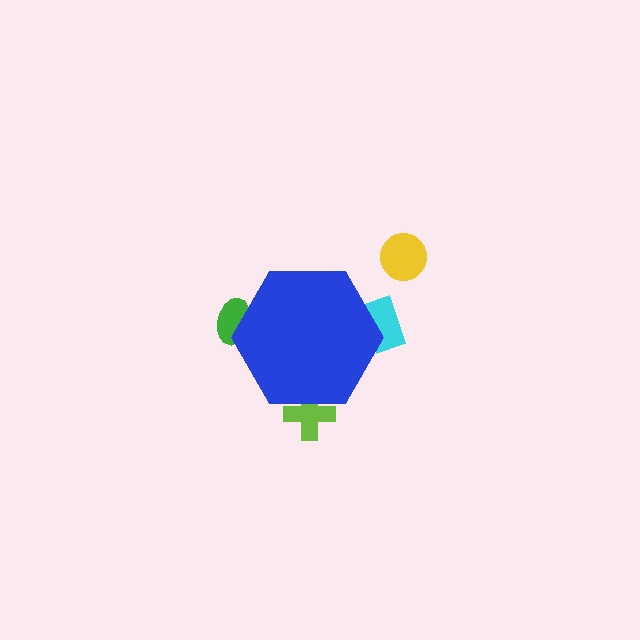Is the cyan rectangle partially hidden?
Yes, the cyan rectangle is partially hidden behind the blue hexagon.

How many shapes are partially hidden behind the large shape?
3 shapes are partially hidden.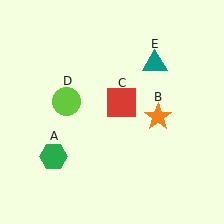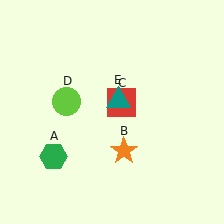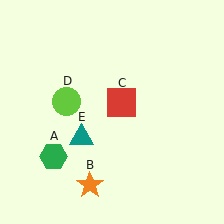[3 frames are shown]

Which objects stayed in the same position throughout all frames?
Green hexagon (object A) and red square (object C) and lime circle (object D) remained stationary.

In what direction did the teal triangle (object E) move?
The teal triangle (object E) moved down and to the left.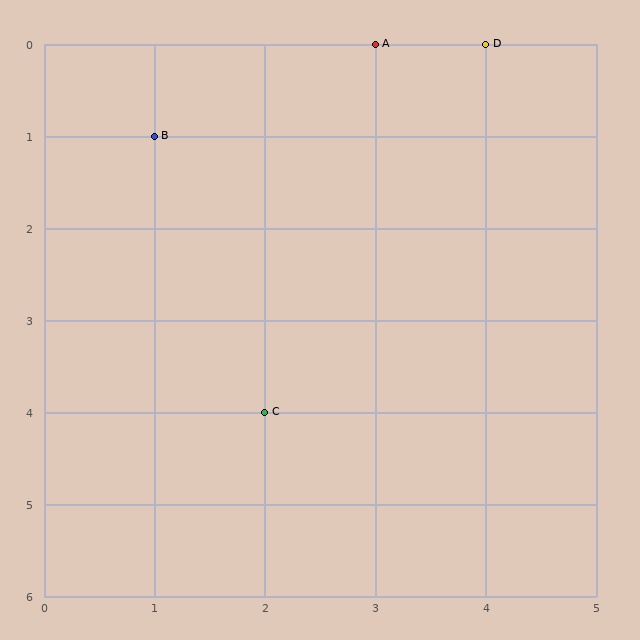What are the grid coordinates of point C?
Point C is at grid coordinates (2, 4).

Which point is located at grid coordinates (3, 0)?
Point A is at (3, 0).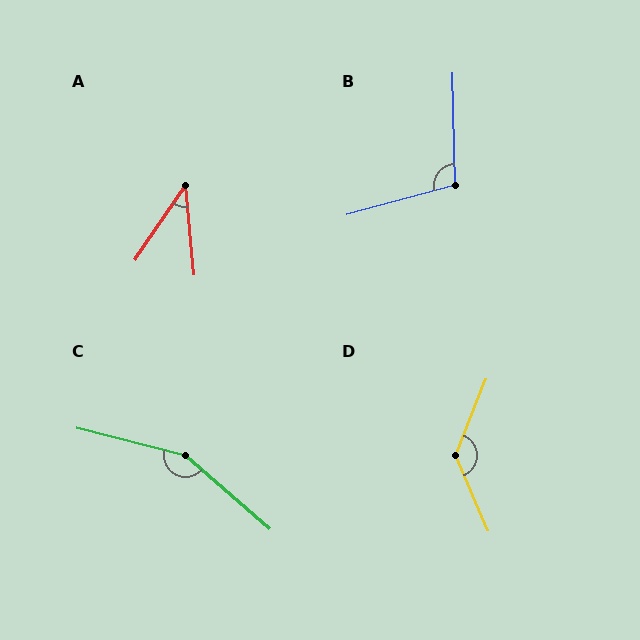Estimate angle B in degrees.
Approximately 104 degrees.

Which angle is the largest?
C, at approximately 153 degrees.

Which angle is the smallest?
A, at approximately 40 degrees.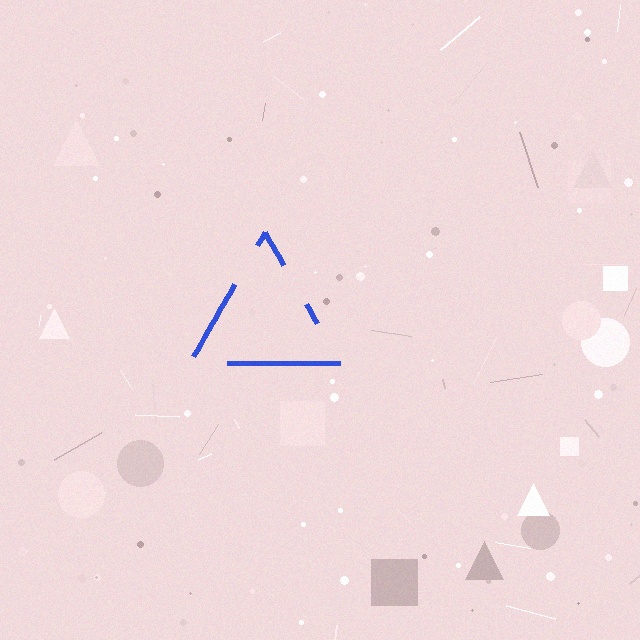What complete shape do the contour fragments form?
The contour fragments form a triangle.